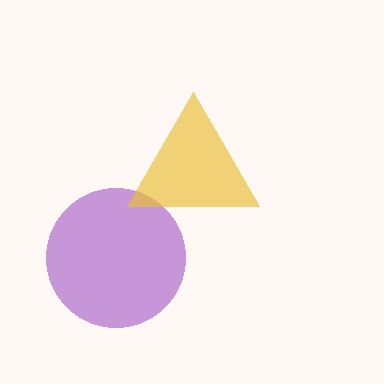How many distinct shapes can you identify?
There are 2 distinct shapes: a purple circle, a yellow triangle.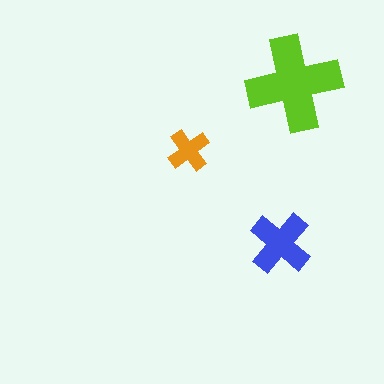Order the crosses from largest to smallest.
the lime one, the blue one, the orange one.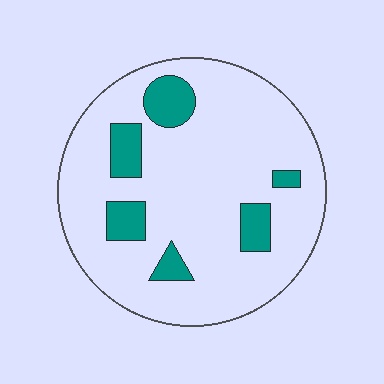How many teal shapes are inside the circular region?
6.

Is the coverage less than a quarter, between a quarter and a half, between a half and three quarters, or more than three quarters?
Less than a quarter.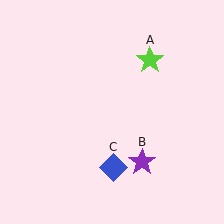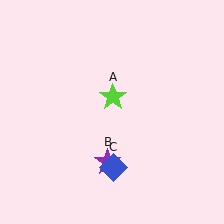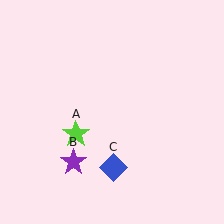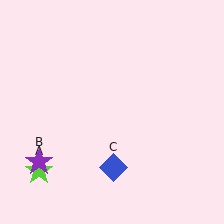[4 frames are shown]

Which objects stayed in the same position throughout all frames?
Blue diamond (object C) remained stationary.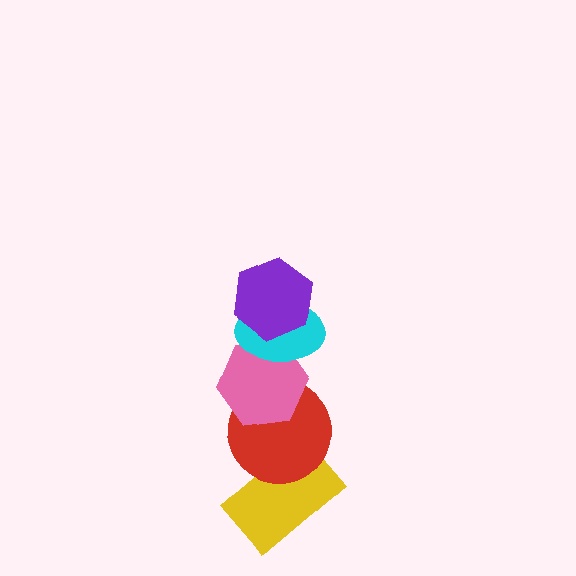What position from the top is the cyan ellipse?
The cyan ellipse is 2nd from the top.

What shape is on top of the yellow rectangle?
The red circle is on top of the yellow rectangle.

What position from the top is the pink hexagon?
The pink hexagon is 3rd from the top.